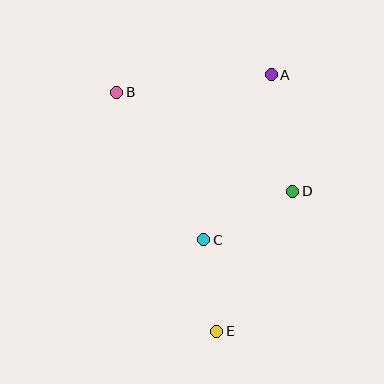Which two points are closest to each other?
Points C and E are closest to each other.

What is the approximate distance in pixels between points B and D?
The distance between B and D is approximately 202 pixels.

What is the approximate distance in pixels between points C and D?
The distance between C and D is approximately 101 pixels.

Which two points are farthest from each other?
Points A and E are farthest from each other.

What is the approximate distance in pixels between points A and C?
The distance between A and C is approximately 178 pixels.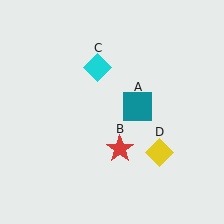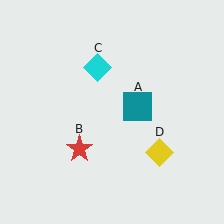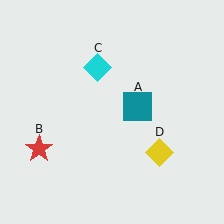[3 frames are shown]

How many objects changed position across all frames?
1 object changed position: red star (object B).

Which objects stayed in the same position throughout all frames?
Teal square (object A) and cyan diamond (object C) and yellow diamond (object D) remained stationary.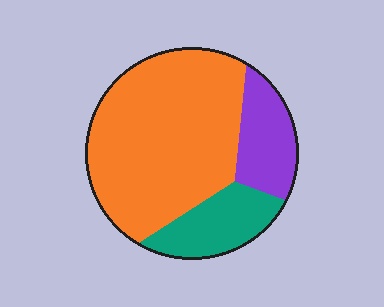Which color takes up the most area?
Orange, at roughly 65%.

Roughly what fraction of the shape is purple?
Purple covers roughly 15% of the shape.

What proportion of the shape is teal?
Teal covers around 20% of the shape.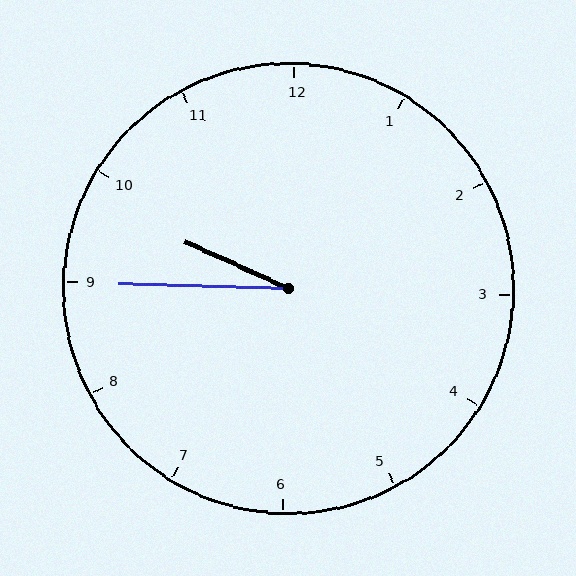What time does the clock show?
9:45.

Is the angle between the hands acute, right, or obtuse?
It is acute.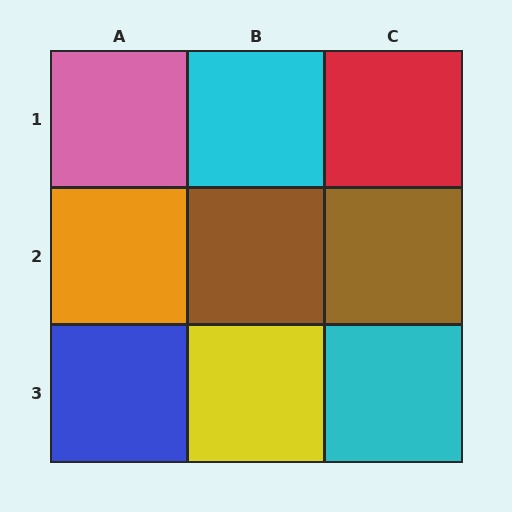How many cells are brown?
2 cells are brown.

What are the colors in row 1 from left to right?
Pink, cyan, red.